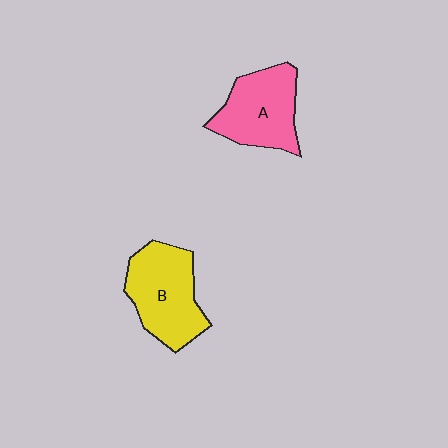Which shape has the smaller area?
Shape A (pink).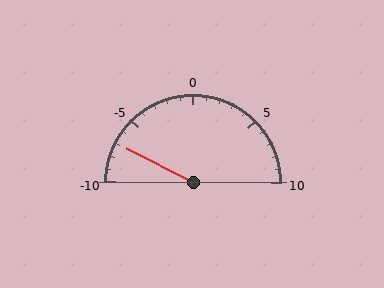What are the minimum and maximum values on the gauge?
The gauge ranges from -10 to 10.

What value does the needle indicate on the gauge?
The needle indicates approximately -7.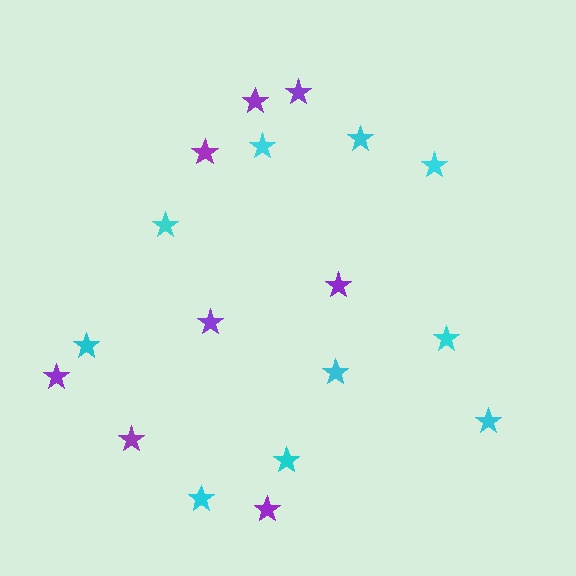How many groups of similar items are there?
There are 2 groups: one group of purple stars (8) and one group of cyan stars (10).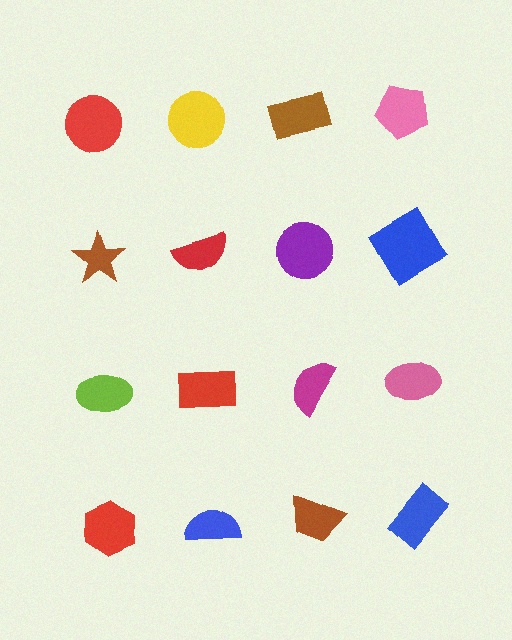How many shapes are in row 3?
4 shapes.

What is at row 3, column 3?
A magenta semicircle.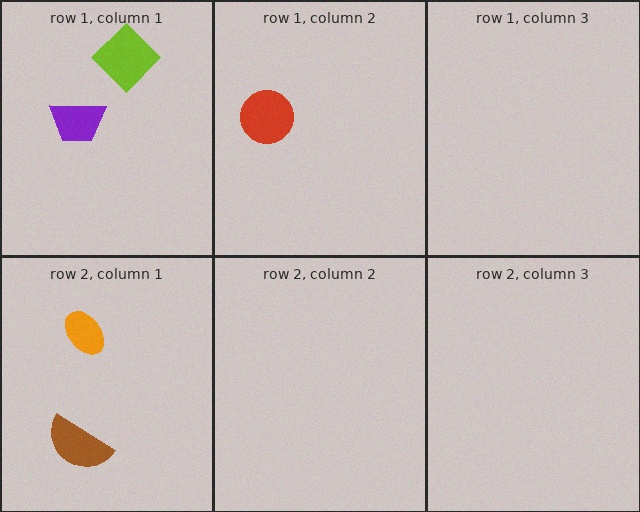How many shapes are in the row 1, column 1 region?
2.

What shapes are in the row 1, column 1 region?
The purple trapezoid, the lime diamond.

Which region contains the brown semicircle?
The row 2, column 1 region.